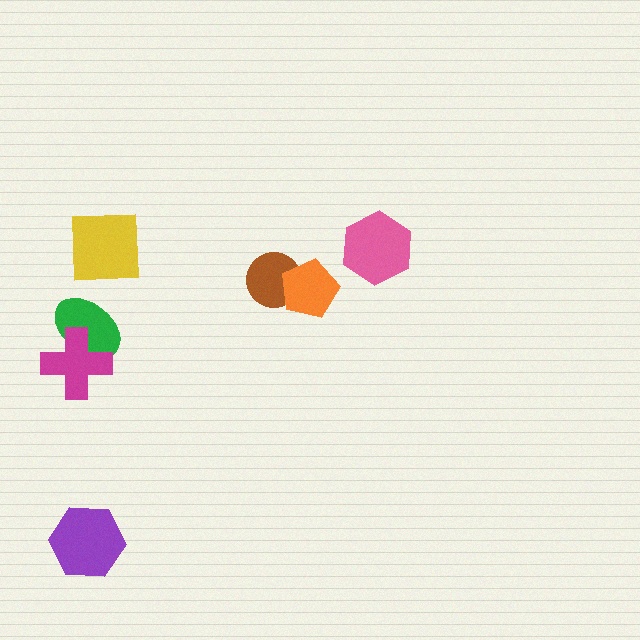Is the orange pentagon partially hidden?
No, no other shape covers it.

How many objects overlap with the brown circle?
1 object overlaps with the brown circle.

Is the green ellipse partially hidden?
Yes, it is partially covered by another shape.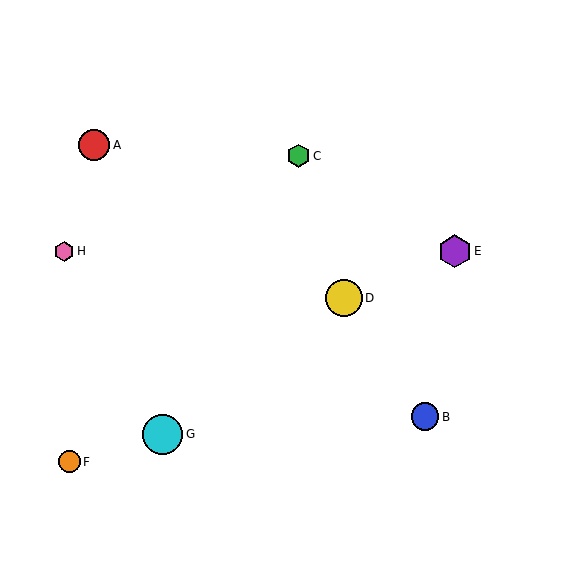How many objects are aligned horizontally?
2 objects (E, H) are aligned horizontally.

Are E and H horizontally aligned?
Yes, both are at y≈251.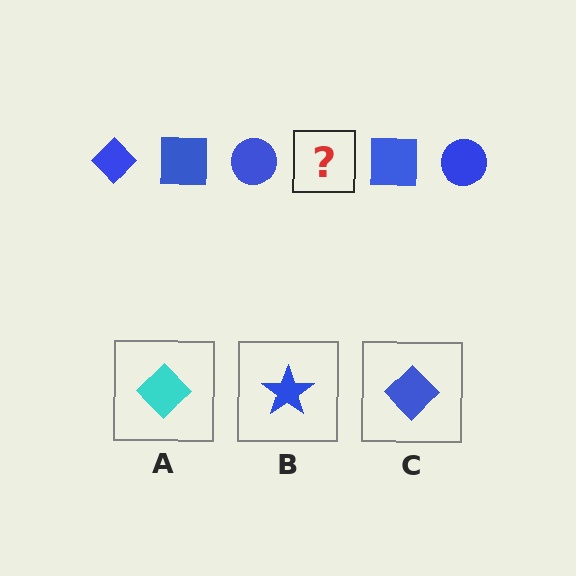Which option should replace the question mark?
Option C.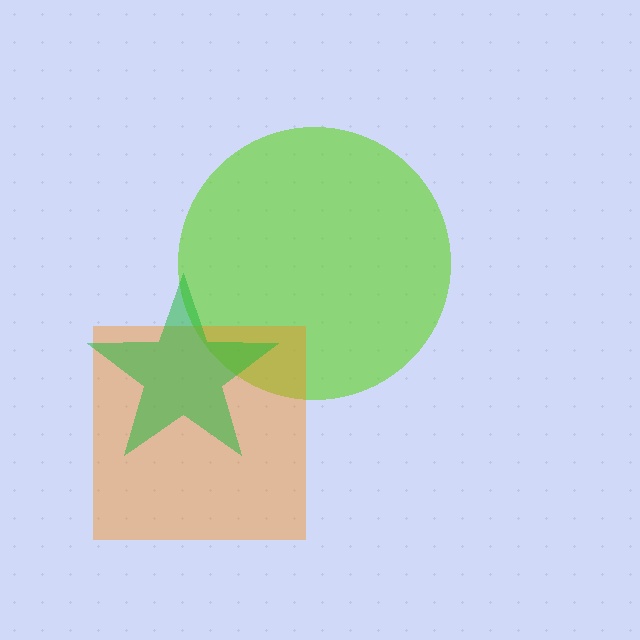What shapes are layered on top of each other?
The layered shapes are: a lime circle, an orange square, a green star.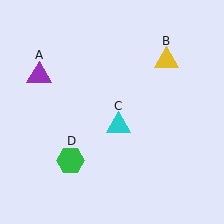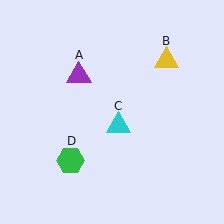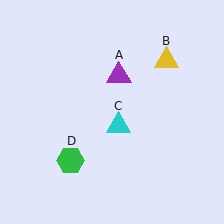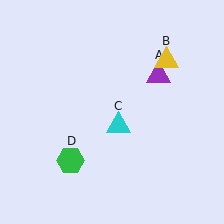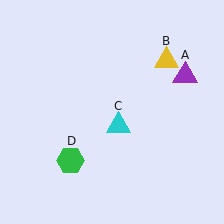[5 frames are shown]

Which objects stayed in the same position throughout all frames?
Yellow triangle (object B) and cyan triangle (object C) and green hexagon (object D) remained stationary.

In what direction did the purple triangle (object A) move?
The purple triangle (object A) moved right.